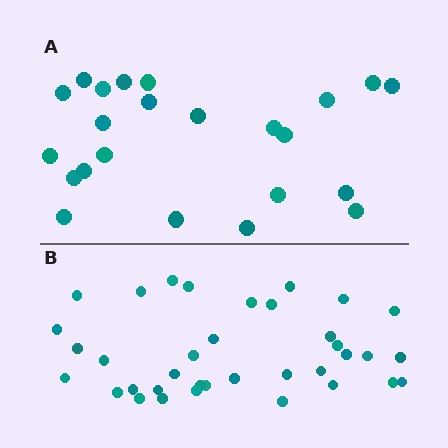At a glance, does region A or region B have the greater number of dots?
Region B (the bottom region) has more dots.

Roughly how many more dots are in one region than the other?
Region B has approximately 15 more dots than region A.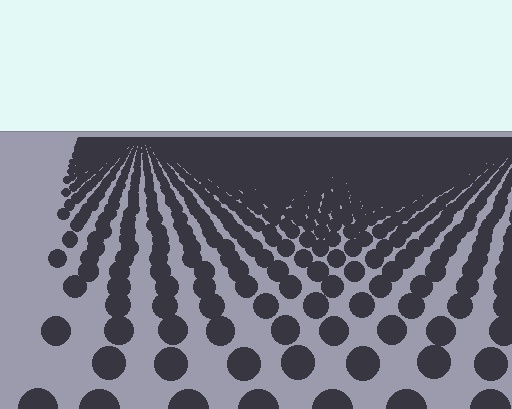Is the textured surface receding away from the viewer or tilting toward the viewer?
The surface is receding away from the viewer. Texture elements get smaller and denser toward the top.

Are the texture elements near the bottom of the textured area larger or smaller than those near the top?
Larger. Near the bottom, elements are closer to the viewer and appear at a bigger on-screen size.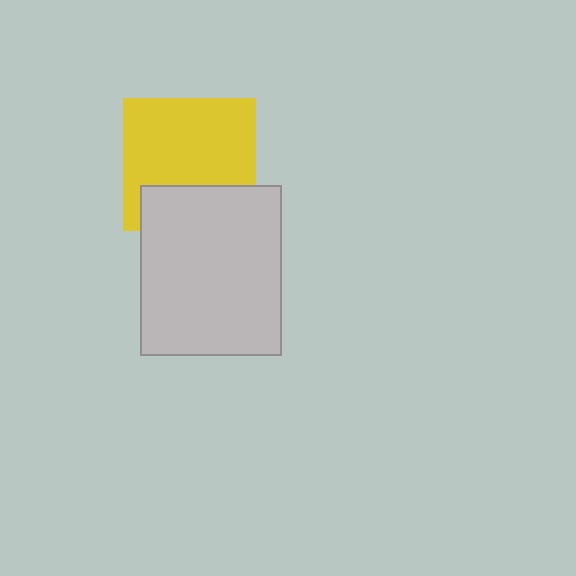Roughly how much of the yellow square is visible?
Most of it is visible (roughly 70%).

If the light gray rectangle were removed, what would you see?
You would see the complete yellow square.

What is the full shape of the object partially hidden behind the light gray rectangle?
The partially hidden object is a yellow square.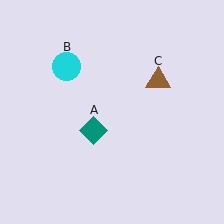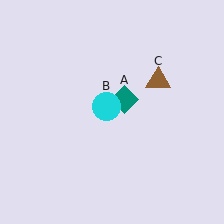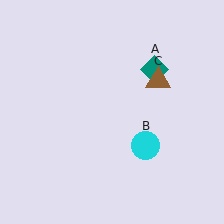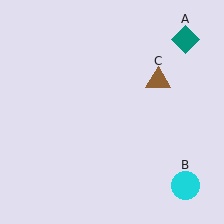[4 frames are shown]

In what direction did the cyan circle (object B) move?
The cyan circle (object B) moved down and to the right.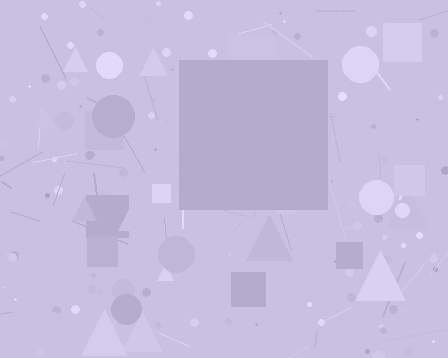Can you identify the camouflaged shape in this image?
The camouflaged shape is a square.